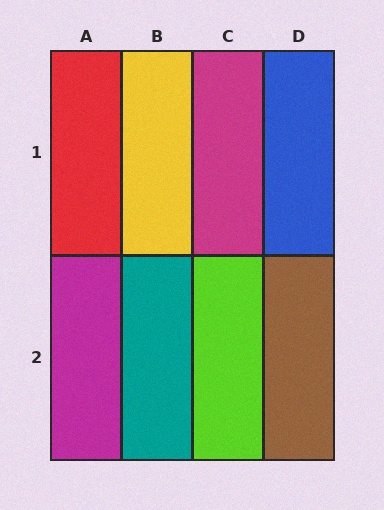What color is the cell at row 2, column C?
Lime.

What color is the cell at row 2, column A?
Magenta.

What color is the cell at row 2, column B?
Teal.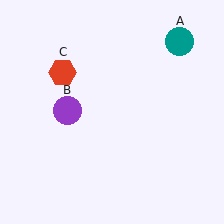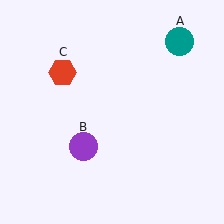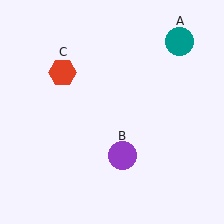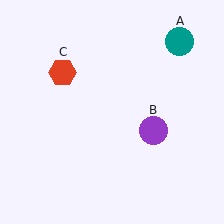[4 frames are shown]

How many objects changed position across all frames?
1 object changed position: purple circle (object B).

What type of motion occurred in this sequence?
The purple circle (object B) rotated counterclockwise around the center of the scene.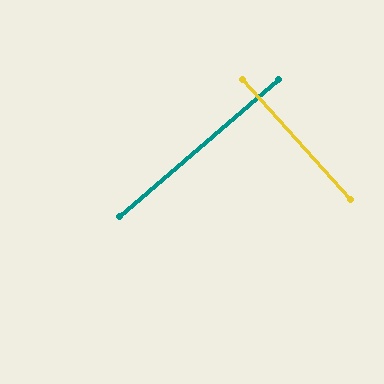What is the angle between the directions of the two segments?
Approximately 89 degrees.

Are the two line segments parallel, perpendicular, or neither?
Perpendicular — they meet at approximately 89°.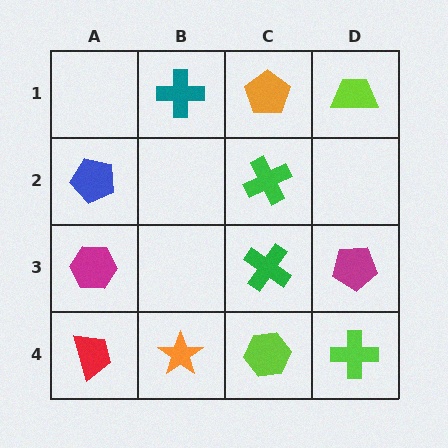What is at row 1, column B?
A teal cross.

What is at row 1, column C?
An orange pentagon.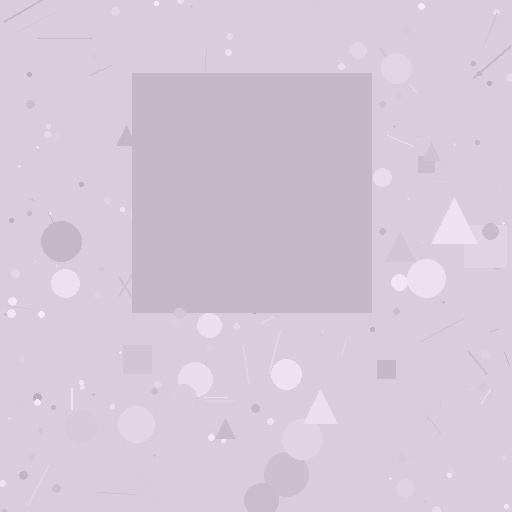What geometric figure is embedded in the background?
A square is embedded in the background.